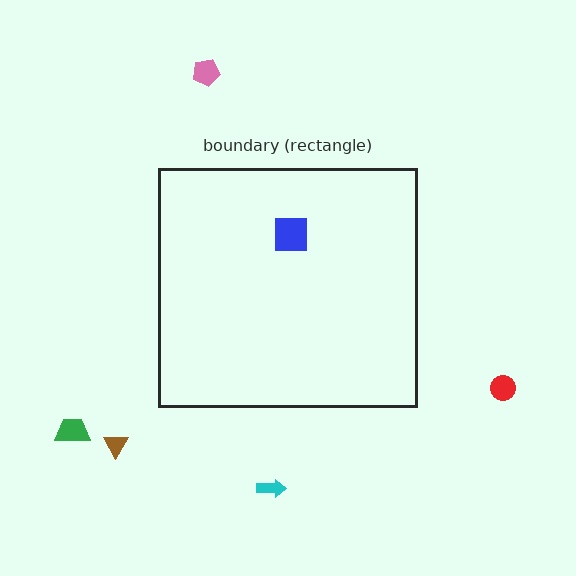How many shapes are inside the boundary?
1 inside, 5 outside.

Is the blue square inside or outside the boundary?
Inside.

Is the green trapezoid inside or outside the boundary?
Outside.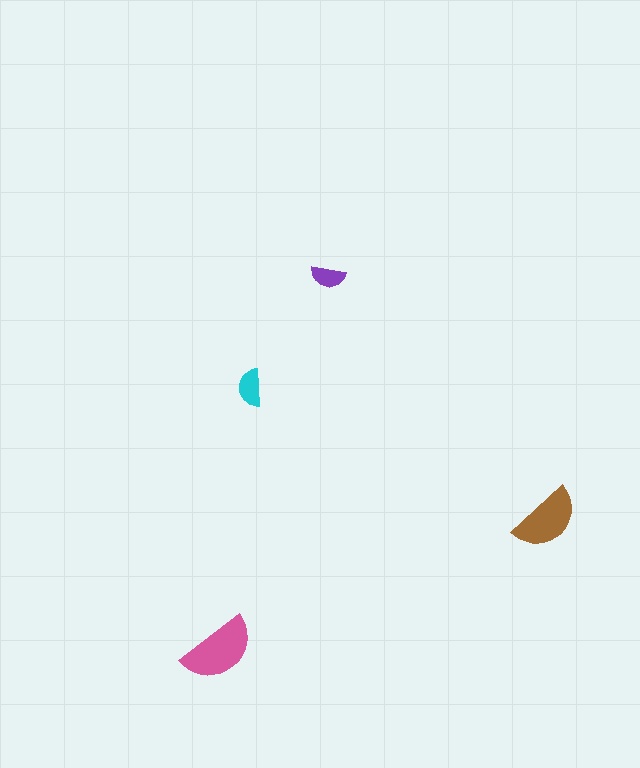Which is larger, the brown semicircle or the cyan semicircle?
The brown one.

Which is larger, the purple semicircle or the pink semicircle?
The pink one.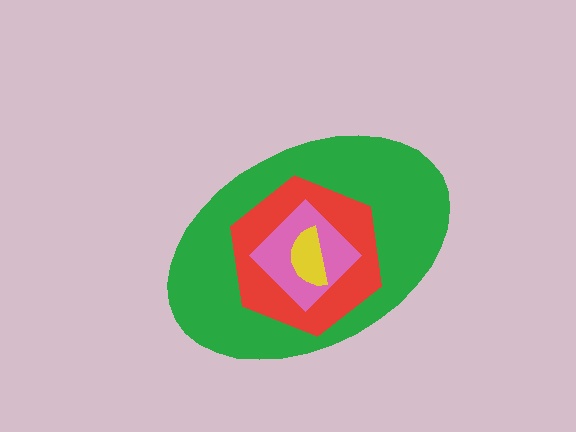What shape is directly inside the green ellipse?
The red hexagon.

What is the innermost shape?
The yellow semicircle.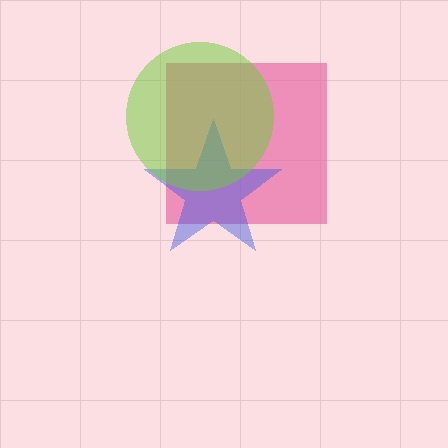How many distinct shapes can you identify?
There are 3 distinct shapes: a pink square, a blue star, a lime circle.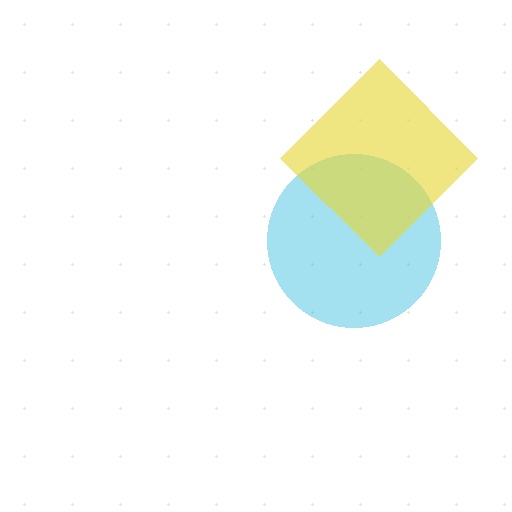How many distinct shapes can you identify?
There are 2 distinct shapes: a cyan circle, a yellow diamond.